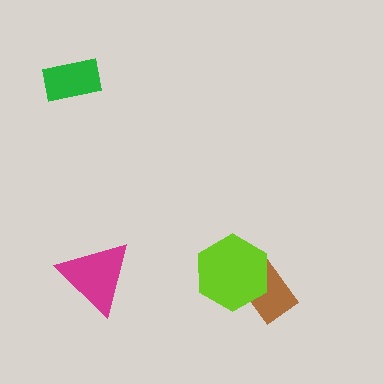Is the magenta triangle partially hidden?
No, no other shape covers it.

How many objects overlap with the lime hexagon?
1 object overlaps with the lime hexagon.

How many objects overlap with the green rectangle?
0 objects overlap with the green rectangle.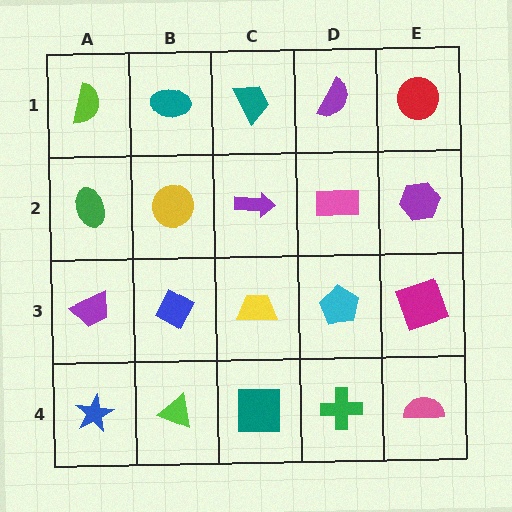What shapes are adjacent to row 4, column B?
A blue diamond (row 3, column B), a blue star (row 4, column A), a teal square (row 4, column C).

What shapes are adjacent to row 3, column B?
A yellow circle (row 2, column B), a lime triangle (row 4, column B), a purple trapezoid (row 3, column A), a yellow trapezoid (row 3, column C).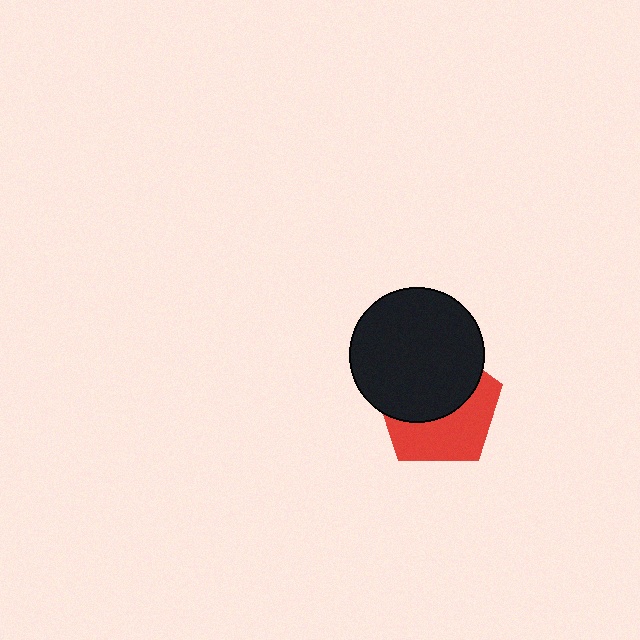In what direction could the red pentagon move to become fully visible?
The red pentagon could move down. That would shift it out from behind the black circle entirely.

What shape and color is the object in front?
The object in front is a black circle.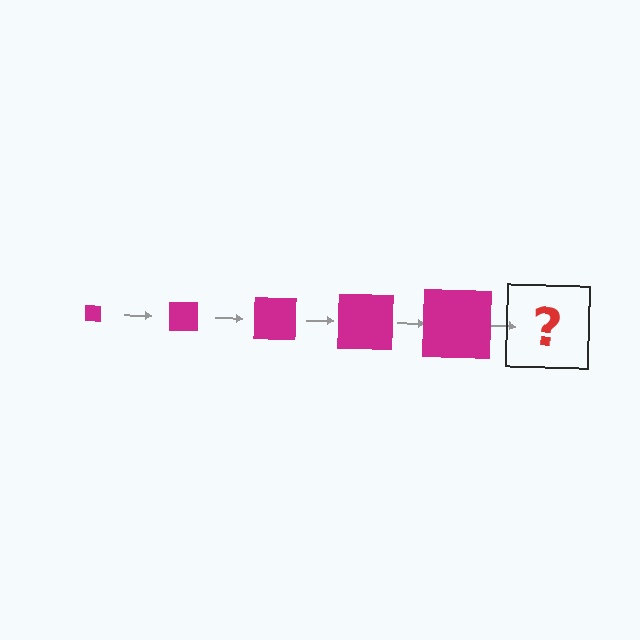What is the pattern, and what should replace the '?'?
The pattern is that the square gets progressively larger each step. The '?' should be a magenta square, larger than the previous one.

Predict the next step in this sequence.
The next step is a magenta square, larger than the previous one.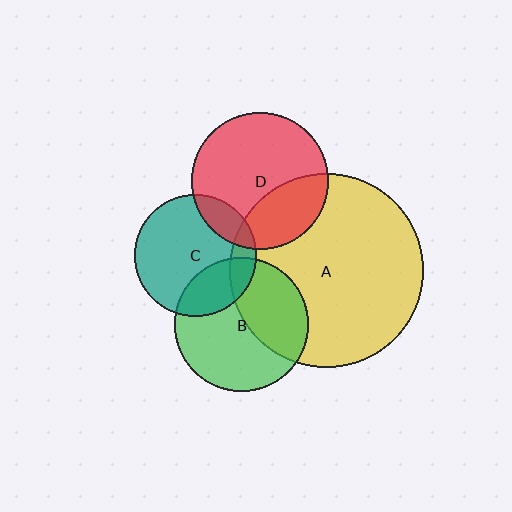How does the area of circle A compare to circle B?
Approximately 2.1 times.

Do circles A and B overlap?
Yes.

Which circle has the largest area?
Circle A (yellow).